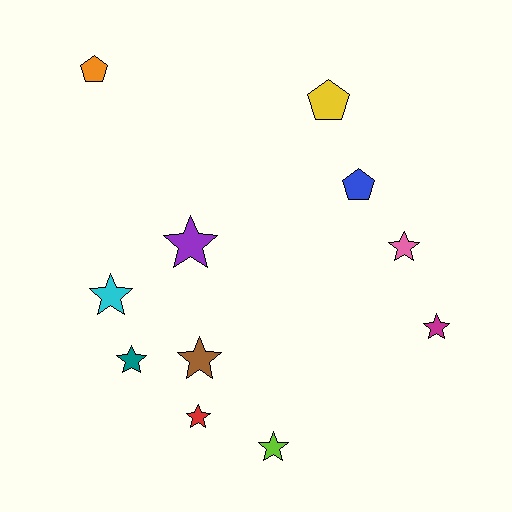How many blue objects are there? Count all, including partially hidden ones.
There is 1 blue object.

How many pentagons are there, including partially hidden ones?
There are 3 pentagons.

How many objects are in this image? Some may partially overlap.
There are 11 objects.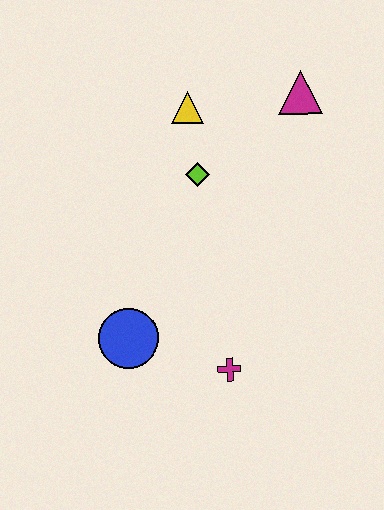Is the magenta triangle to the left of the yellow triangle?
No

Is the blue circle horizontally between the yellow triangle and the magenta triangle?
No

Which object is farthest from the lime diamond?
The magenta cross is farthest from the lime diamond.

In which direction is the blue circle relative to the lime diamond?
The blue circle is below the lime diamond.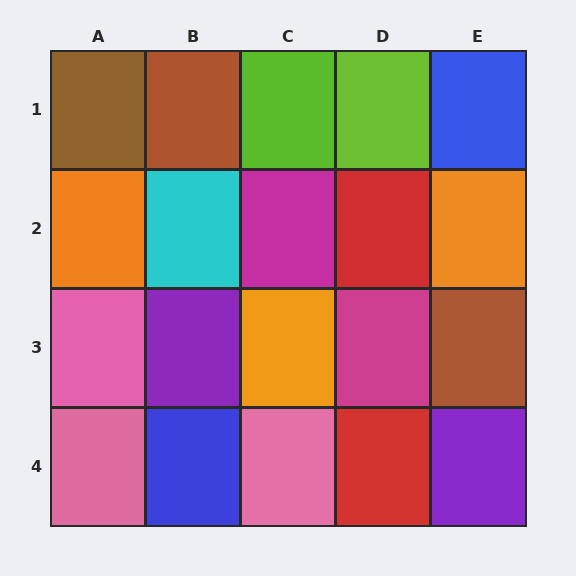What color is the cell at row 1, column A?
Brown.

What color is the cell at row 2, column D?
Red.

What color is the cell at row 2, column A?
Orange.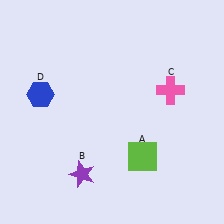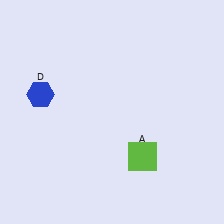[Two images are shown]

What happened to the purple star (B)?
The purple star (B) was removed in Image 2. It was in the bottom-left area of Image 1.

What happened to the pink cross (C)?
The pink cross (C) was removed in Image 2. It was in the top-right area of Image 1.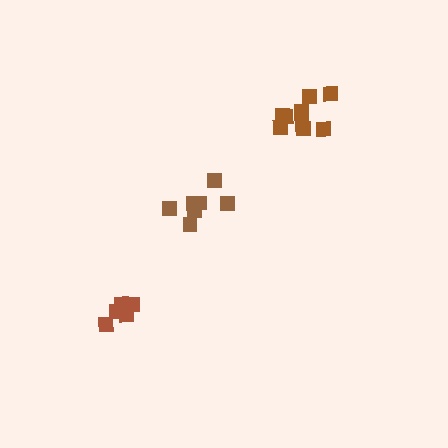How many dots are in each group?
Group 1: 7 dots, Group 2: 5 dots, Group 3: 9 dots (21 total).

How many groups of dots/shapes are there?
There are 3 groups.